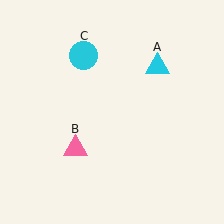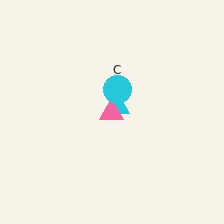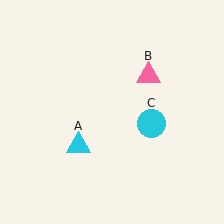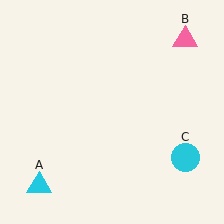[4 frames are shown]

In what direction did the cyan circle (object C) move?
The cyan circle (object C) moved down and to the right.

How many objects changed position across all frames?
3 objects changed position: cyan triangle (object A), pink triangle (object B), cyan circle (object C).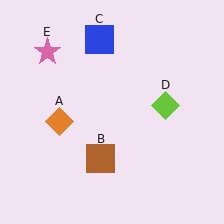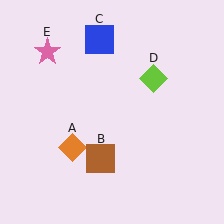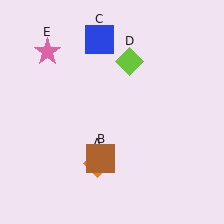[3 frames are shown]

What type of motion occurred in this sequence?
The orange diamond (object A), lime diamond (object D) rotated counterclockwise around the center of the scene.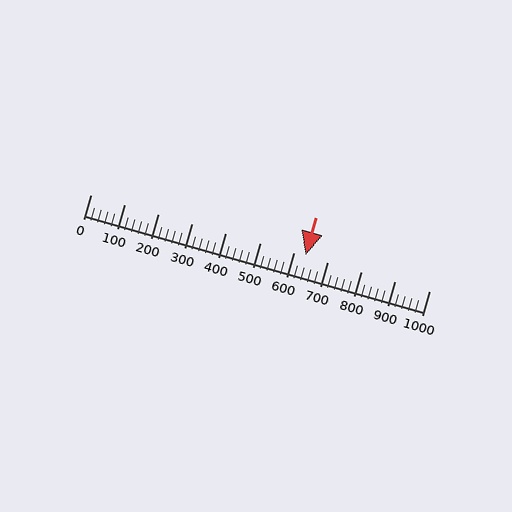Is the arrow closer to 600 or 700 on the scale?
The arrow is closer to 600.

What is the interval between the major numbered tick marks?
The major tick marks are spaced 100 units apart.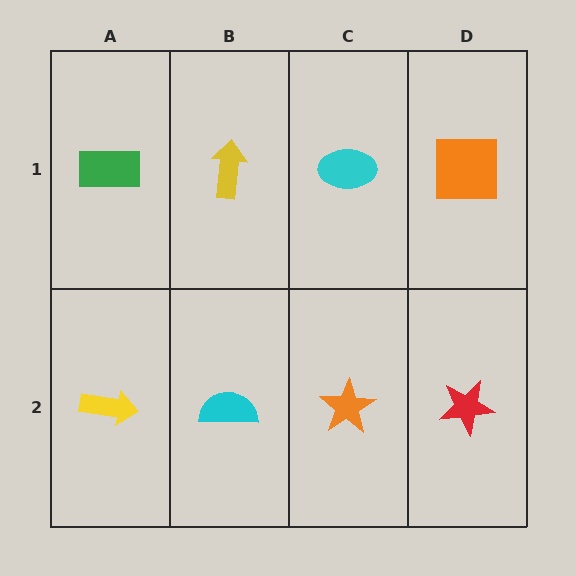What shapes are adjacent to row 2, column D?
An orange square (row 1, column D), an orange star (row 2, column C).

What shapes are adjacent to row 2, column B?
A yellow arrow (row 1, column B), a yellow arrow (row 2, column A), an orange star (row 2, column C).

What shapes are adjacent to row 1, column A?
A yellow arrow (row 2, column A), a yellow arrow (row 1, column B).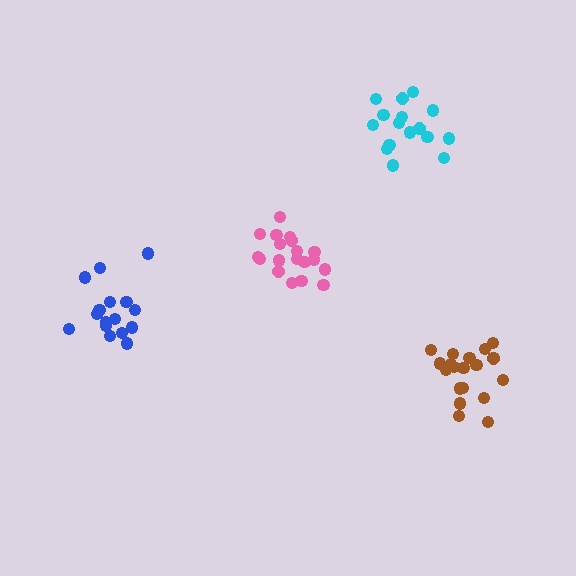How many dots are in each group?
Group 1: 17 dots, Group 2: 20 dots, Group 3: 16 dots, Group 4: 19 dots (72 total).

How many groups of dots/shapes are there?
There are 4 groups.